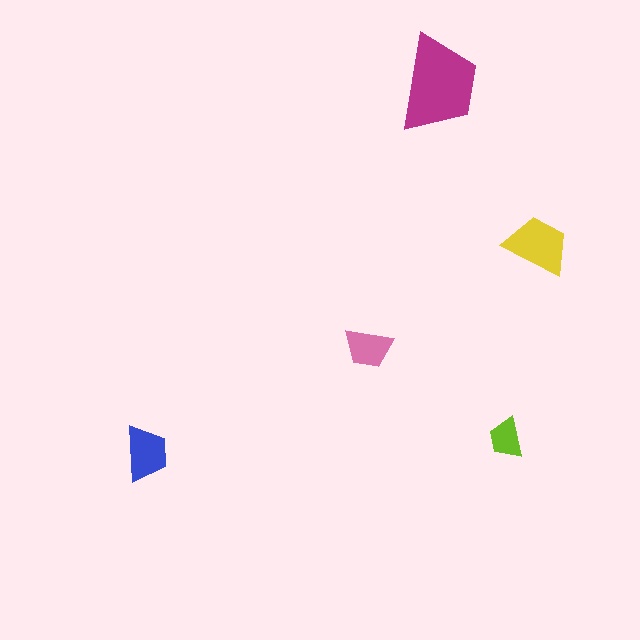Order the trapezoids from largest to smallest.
the magenta one, the yellow one, the blue one, the pink one, the lime one.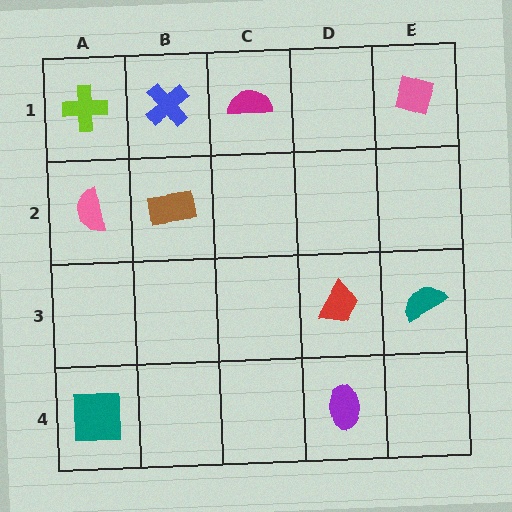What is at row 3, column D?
A red trapezoid.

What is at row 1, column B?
A blue cross.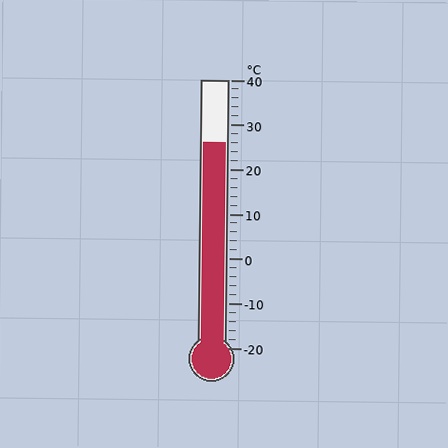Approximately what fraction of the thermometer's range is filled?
The thermometer is filled to approximately 75% of its range.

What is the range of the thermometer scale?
The thermometer scale ranges from -20°C to 40°C.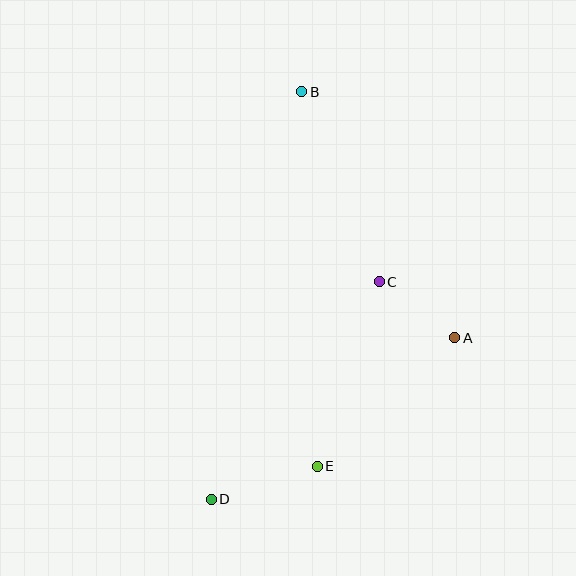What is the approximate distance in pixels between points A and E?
The distance between A and E is approximately 188 pixels.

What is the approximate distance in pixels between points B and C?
The distance between B and C is approximately 205 pixels.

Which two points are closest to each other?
Points A and C are closest to each other.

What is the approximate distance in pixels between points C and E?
The distance between C and E is approximately 195 pixels.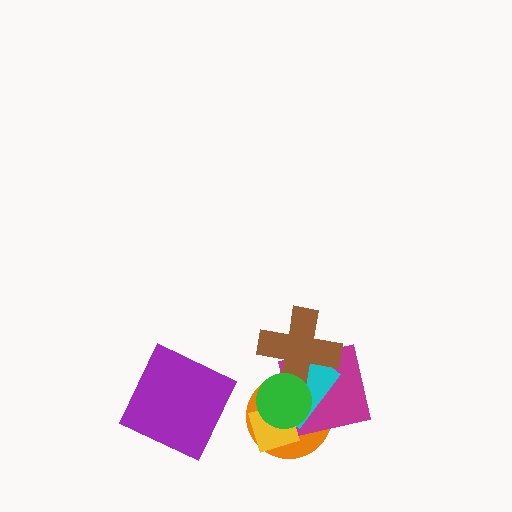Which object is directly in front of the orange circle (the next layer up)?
The magenta square is directly in front of the orange circle.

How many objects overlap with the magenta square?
4 objects overlap with the magenta square.